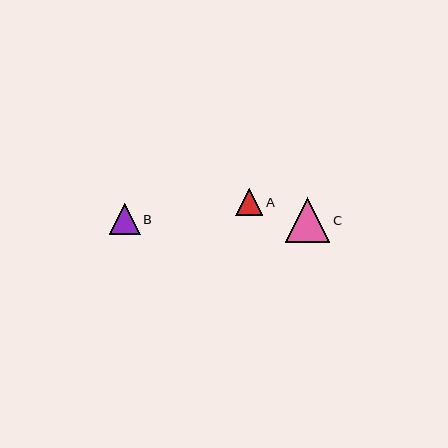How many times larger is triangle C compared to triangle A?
Triangle C is approximately 1.7 times the size of triangle A.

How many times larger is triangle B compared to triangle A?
Triangle B is approximately 1.2 times the size of triangle A.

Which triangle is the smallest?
Triangle A is the smallest with a size of approximately 27 pixels.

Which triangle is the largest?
Triangle C is the largest with a size of approximately 45 pixels.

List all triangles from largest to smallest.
From largest to smallest: C, B, A.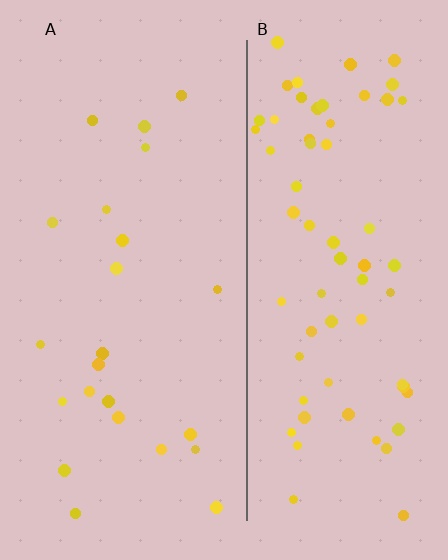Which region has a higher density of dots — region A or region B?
B (the right).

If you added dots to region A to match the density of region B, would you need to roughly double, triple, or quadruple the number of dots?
Approximately triple.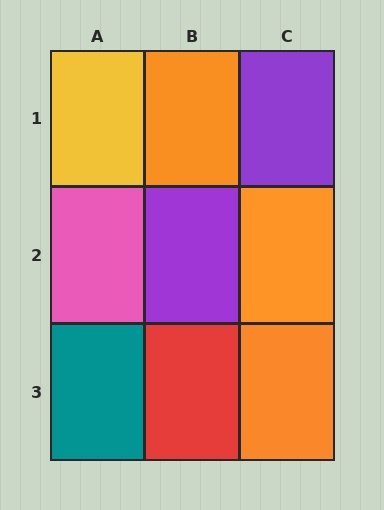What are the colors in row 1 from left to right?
Yellow, orange, purple.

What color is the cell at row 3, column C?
Orange.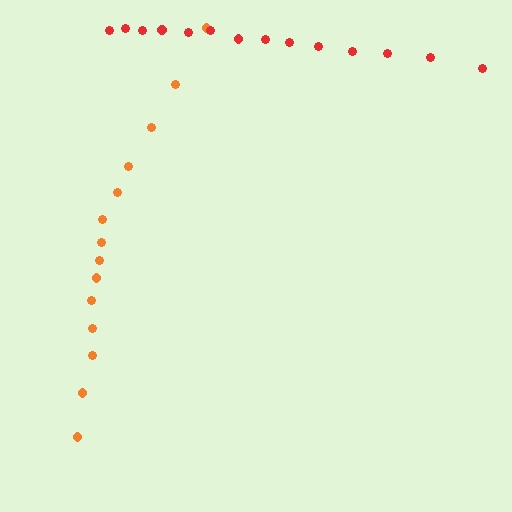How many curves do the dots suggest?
There are 2 distinct paths.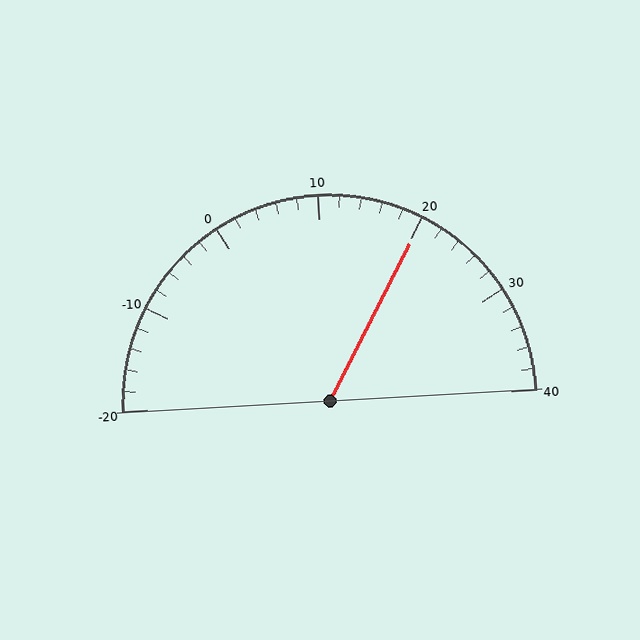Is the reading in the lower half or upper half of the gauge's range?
The reading is in the upper half of the range (-20 to 40).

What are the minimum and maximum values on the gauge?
The gauge ranges from -20 to 40.